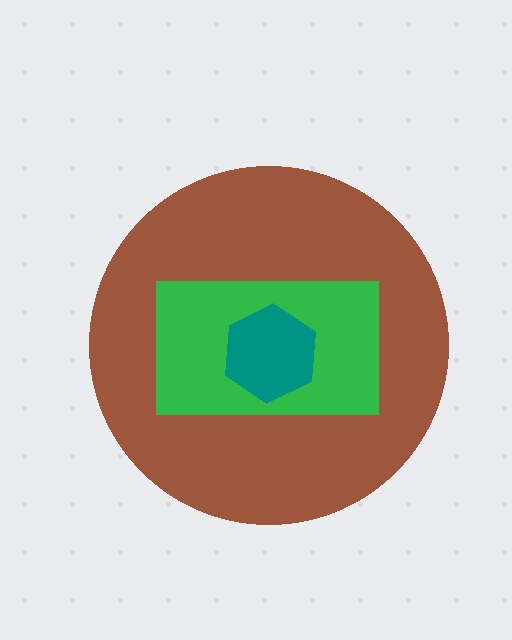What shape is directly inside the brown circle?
The green rectangle.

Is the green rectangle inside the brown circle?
Yes.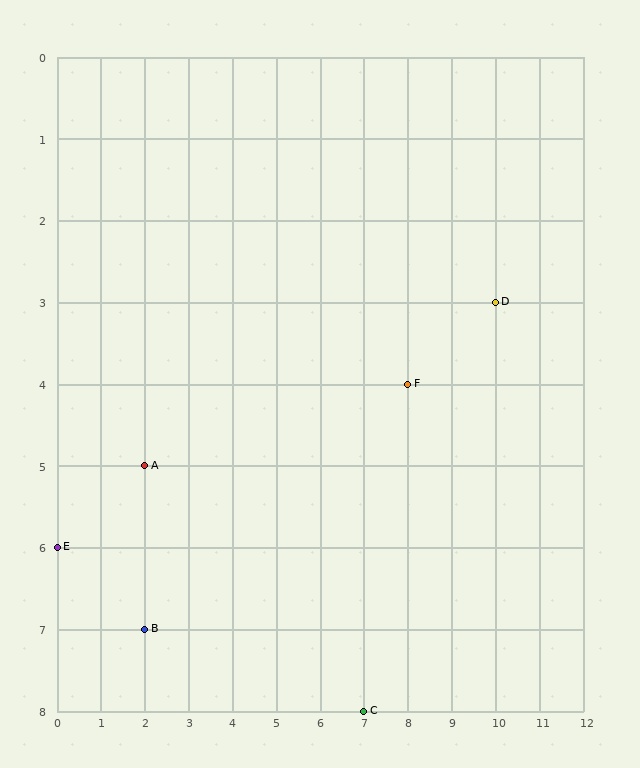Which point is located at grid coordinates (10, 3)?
Point D is at (10, 3).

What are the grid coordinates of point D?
Point D is at grid coordinates (10, 3).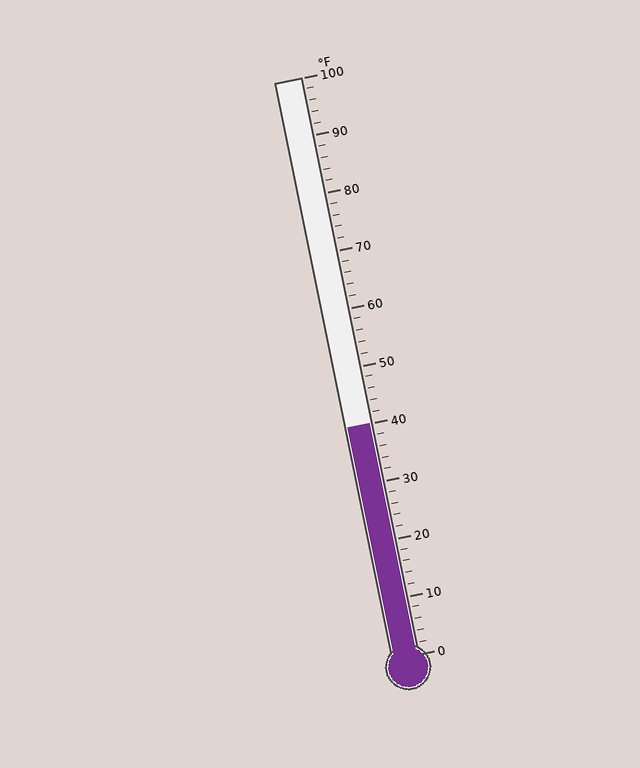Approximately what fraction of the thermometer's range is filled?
The thermometer is filled to approximately 40% of its range.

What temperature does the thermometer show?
The thermometer shows approximately 40°F.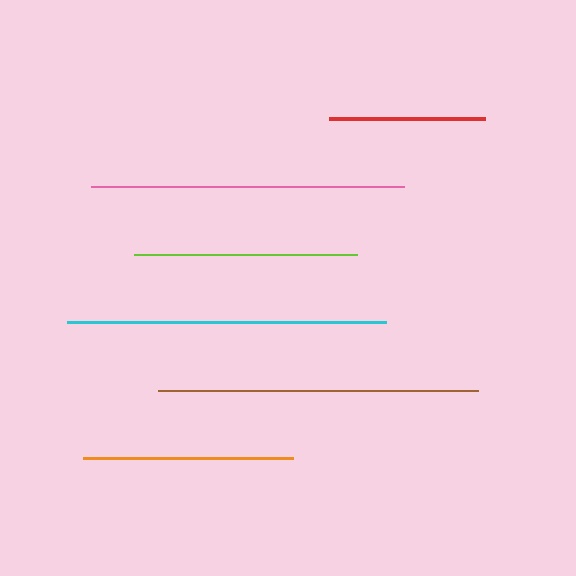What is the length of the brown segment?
The brown segment is approximately 319 pixels long.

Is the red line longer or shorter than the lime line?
The lime line is longer than the red line.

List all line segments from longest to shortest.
From longest to shortest: brown, cyan, pink, lime, orange, red.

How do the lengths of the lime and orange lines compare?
The lime and orange lines are approximately the same length.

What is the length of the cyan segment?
The cyan segment is approximately 319 pixels long.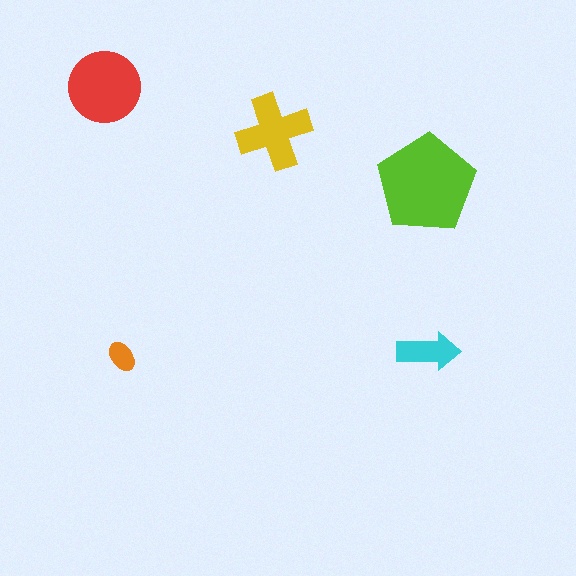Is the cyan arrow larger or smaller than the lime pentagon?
Smaller.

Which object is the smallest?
The orange ellipse.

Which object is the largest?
The lime pentagon.